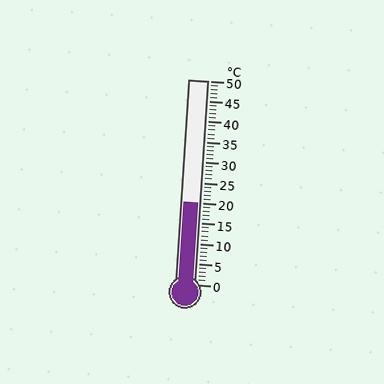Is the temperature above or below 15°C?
The temperature is above 15°C.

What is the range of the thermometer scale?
The thermometer scale ranges from 0°C to 50°C.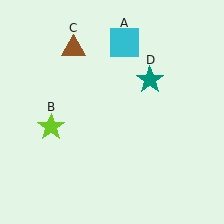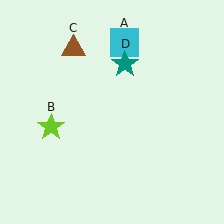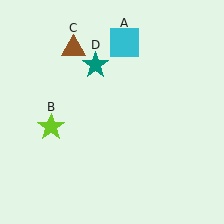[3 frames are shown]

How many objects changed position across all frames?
1 object changed position: teal star (object D).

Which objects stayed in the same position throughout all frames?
Cyan square (object A) and lime star (object B) and brown triangle (object C) remained stationary.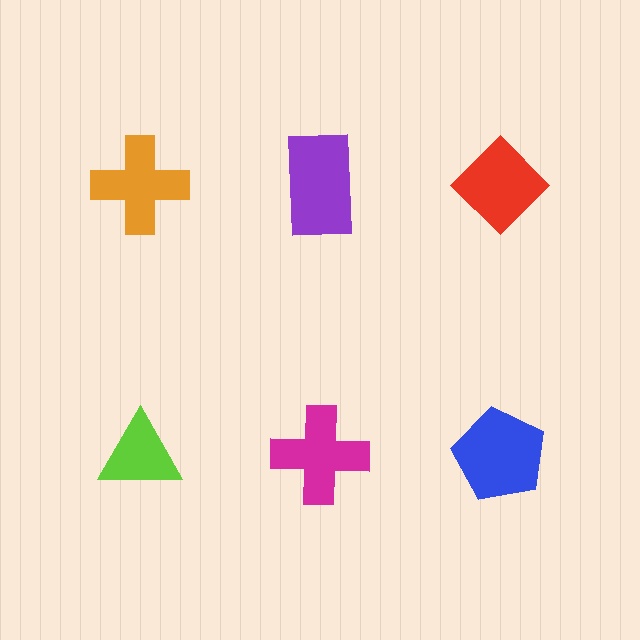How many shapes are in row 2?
3 shapes.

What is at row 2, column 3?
A blue pentagon.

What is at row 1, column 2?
A purple rectangle.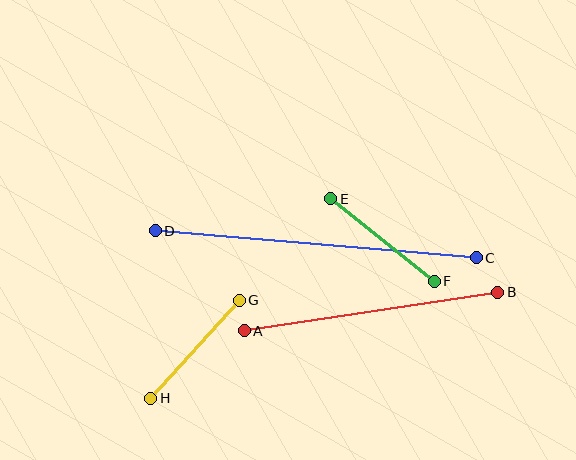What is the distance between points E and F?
The distance is approximately 132 pixels.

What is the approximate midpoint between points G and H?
The midpoint is at approximately (195, 349) pixels.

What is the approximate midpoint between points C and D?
The midpoint is at approximately (316, 244) pixels.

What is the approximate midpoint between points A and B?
The midpoint is at approximately (371, 312) pixels.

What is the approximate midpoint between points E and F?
The midpoint is at approximately (383, 240) pixels.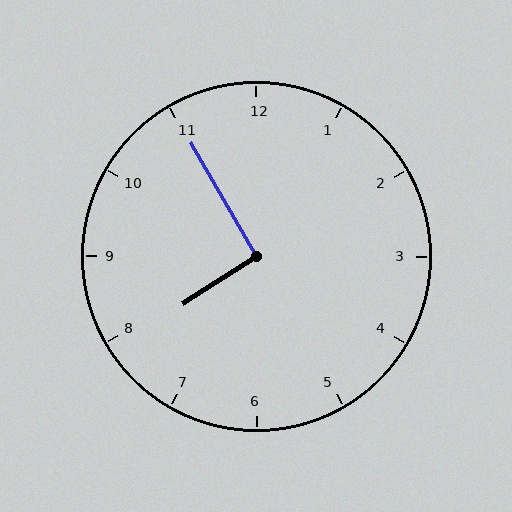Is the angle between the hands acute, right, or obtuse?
It is right.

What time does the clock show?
7:55.